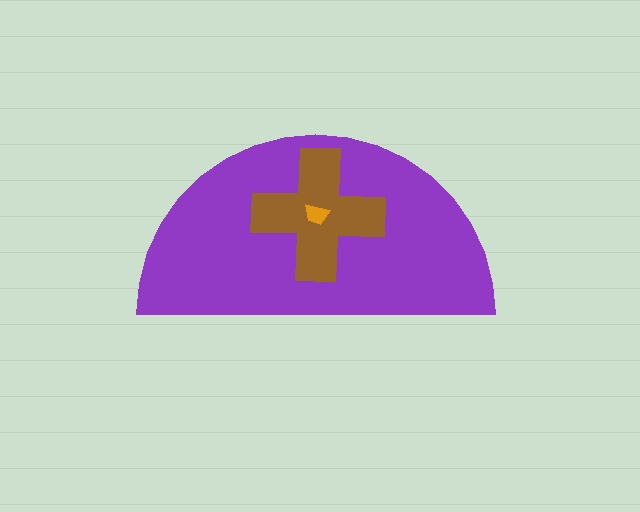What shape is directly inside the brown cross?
The orange trapezoid.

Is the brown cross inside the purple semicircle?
Yes.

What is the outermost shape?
The purple semicircle.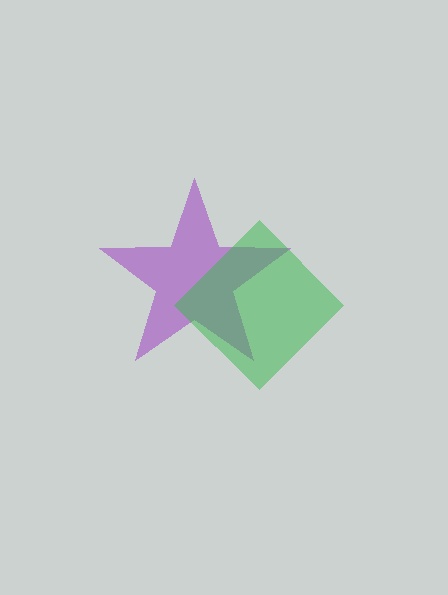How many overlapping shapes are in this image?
There are 2 overlapping shapes in the image.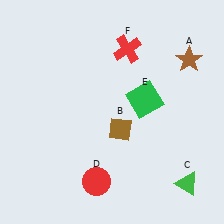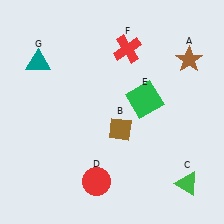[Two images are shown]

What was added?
A teal triangle (G) was added in Image 2.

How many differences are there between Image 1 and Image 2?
There is 1 difference between the two images.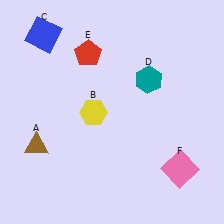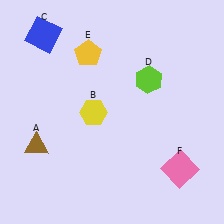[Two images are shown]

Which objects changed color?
D changed from teal to lime. E changed from red to yellow.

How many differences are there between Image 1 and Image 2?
There are 2 differences between the two images.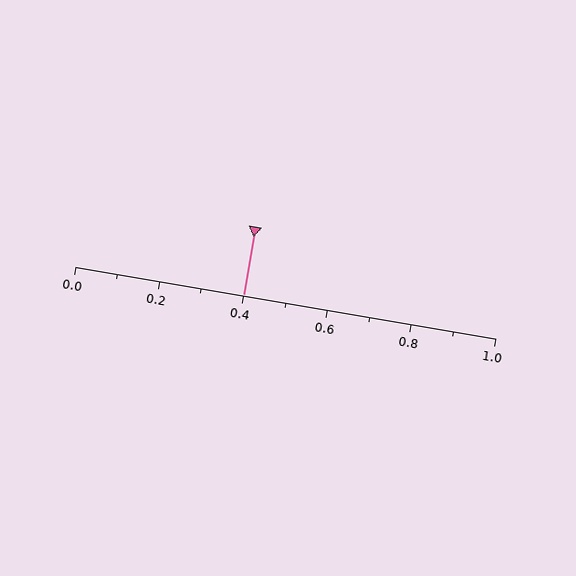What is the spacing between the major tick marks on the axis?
The major ticks are spaced 0.2 apart.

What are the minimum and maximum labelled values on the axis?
The axis runs from 0.0 to 1.0.